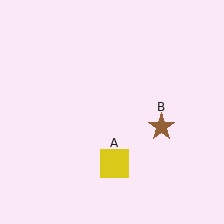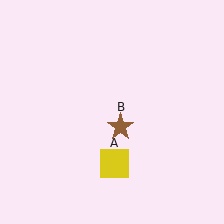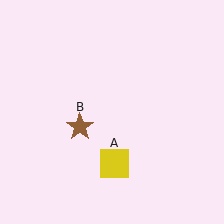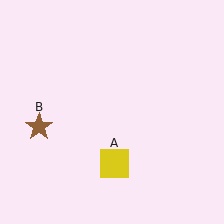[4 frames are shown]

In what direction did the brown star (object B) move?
The brown star (object B) moved left.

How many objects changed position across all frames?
1 object changed position: brown star (object B).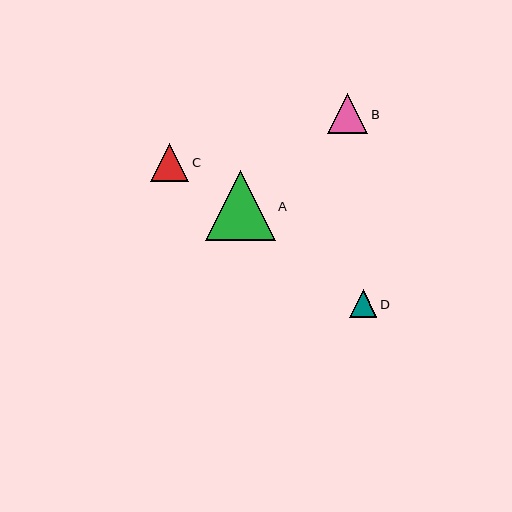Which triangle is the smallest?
Triangle D is the smallest with a size of approximately 28 pixels.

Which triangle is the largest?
Triangle A is the largest with a size of approximately 70 pixels.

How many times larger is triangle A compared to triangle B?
Triangle A is approximately 1.8 times the size of triangle B.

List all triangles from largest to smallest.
From largest to smallest: A, B, C, D.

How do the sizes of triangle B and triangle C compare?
Triangle B and triangle C are approximately the same size.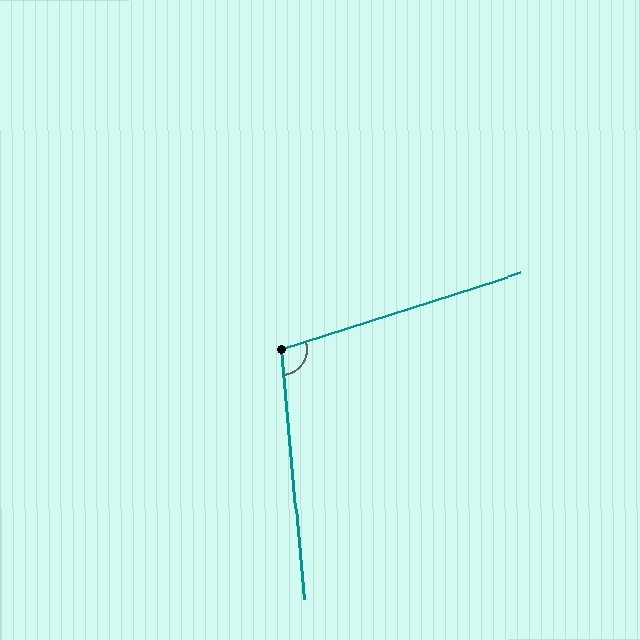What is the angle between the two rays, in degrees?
Approximately 103 degrees.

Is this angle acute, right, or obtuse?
It is obtuse.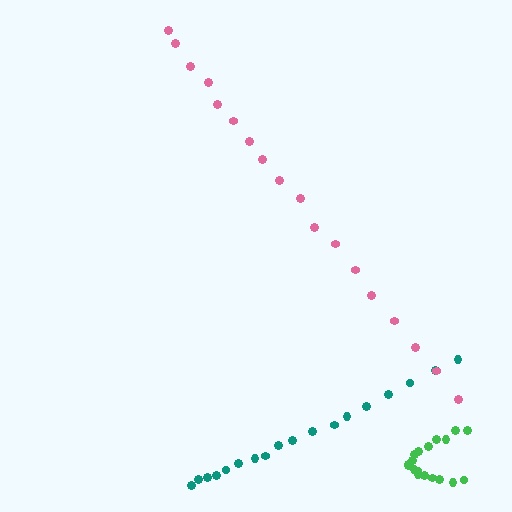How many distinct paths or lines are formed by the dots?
There are 3 distinct paths.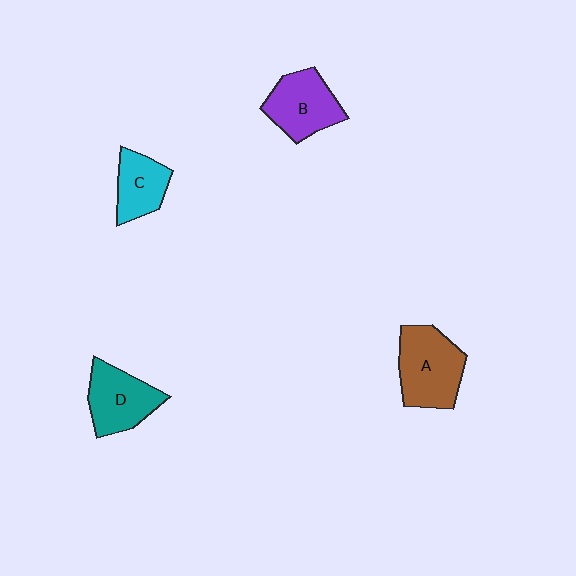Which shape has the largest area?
Shape A (brown).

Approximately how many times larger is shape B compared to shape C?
Approximately 1.3 times.